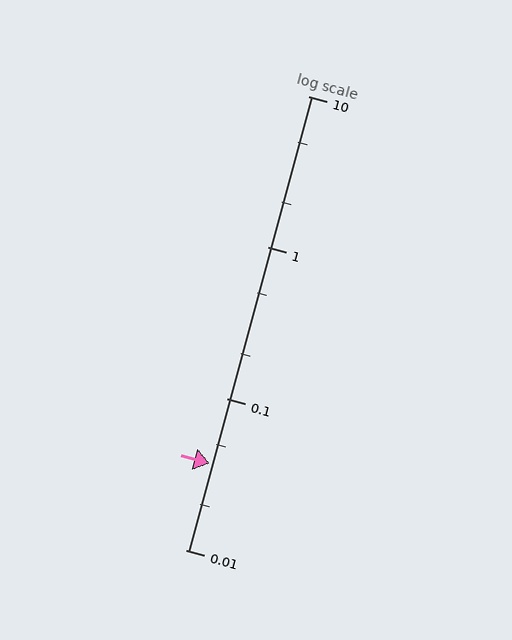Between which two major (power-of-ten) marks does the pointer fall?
The pointer is between 0.01 and 0.1.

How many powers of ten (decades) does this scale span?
The scale spans 3 decades, from 0.01 to 10.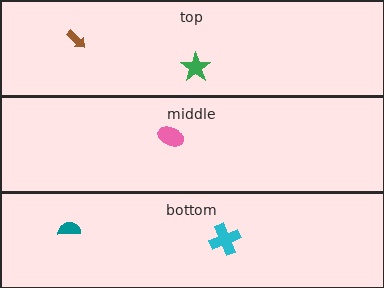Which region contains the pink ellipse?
The middle region.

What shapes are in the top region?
The green star, the brown arrow.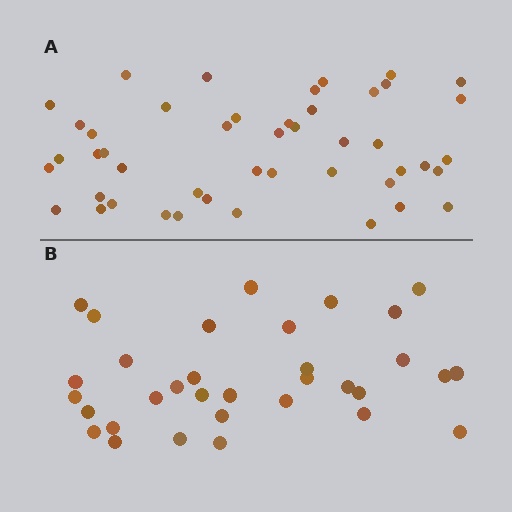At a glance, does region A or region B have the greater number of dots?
Region A (the top region) has more dots.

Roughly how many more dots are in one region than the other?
Region A has approximately 15 more dots than region B.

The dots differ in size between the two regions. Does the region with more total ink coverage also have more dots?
No. Region B has more total ink coverage because its dots are larger, but region A actually contains more individual dots. Total area can be misleading — the number of items is what matters here.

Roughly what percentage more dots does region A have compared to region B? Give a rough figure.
About 40% more.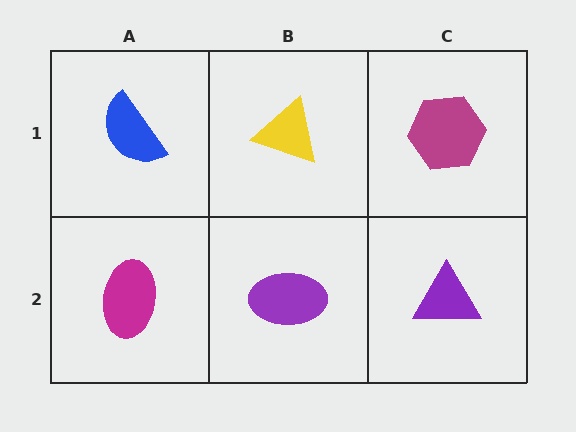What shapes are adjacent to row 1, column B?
A purple ellipse (row 2, column B), a blue semicircle (row 1, column A), a magenta hexagon (row 1, column C).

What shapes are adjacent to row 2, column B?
A yellow triangle (row 1, column B), a magenta ellipse (row 2, column A), a purple triangle (row 2, column C).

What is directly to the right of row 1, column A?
A yellow triangle.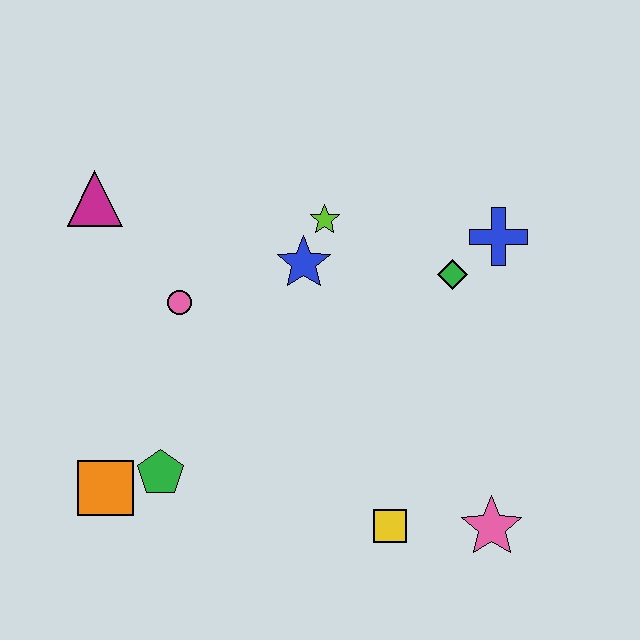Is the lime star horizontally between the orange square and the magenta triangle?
No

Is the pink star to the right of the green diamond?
Yes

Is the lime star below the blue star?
No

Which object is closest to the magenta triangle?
The pink circle is closest to the magenta triangle.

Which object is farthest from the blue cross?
The orange square is farthest from the blue cross.